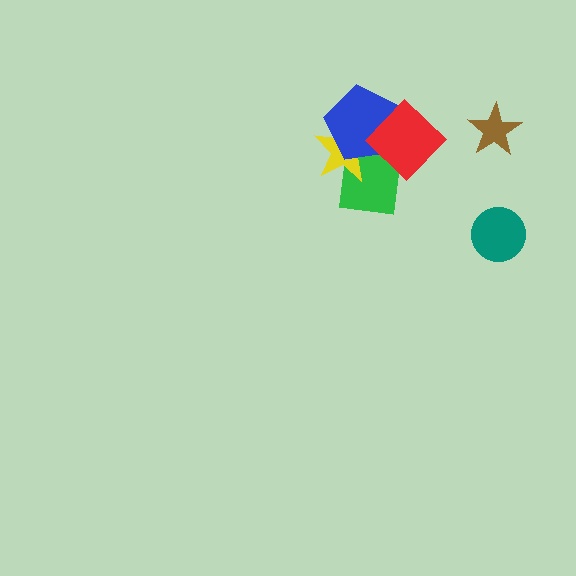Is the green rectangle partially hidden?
Yes, it is partially covered by another shape.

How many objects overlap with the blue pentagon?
3 objects overlap with the blue pentagon.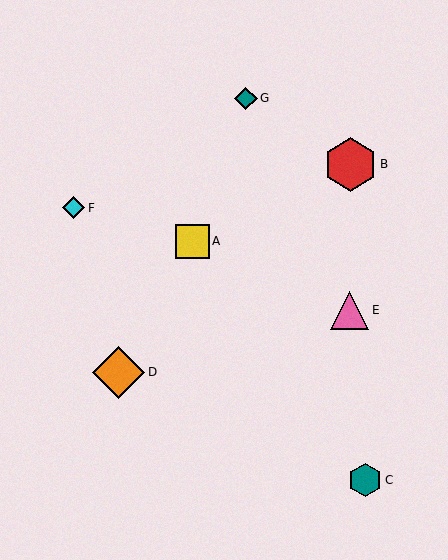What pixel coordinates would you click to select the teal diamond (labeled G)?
Click at (246, 99) to select the teal diamond G.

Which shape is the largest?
The red hexagon (labeled B) is the largest.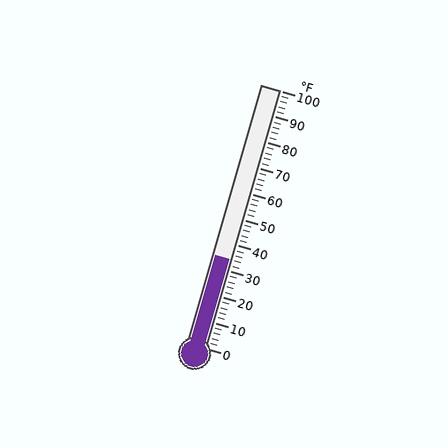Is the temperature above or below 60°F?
The temperature is below 60°F.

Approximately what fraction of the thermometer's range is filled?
The thermometer is filled to approximately 35% of its range.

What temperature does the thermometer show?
The thermometer shows approximately 34°F.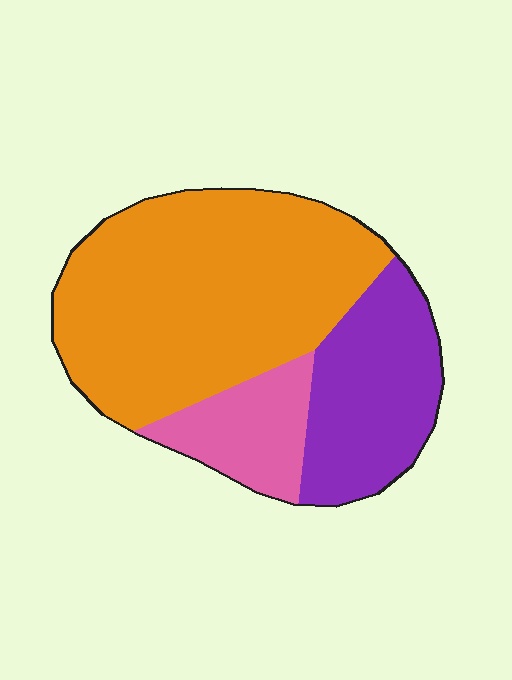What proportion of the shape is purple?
Purple takes up about one quarter (1/4) of the shape.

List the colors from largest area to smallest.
From largest to smallest: orange, purple, pink.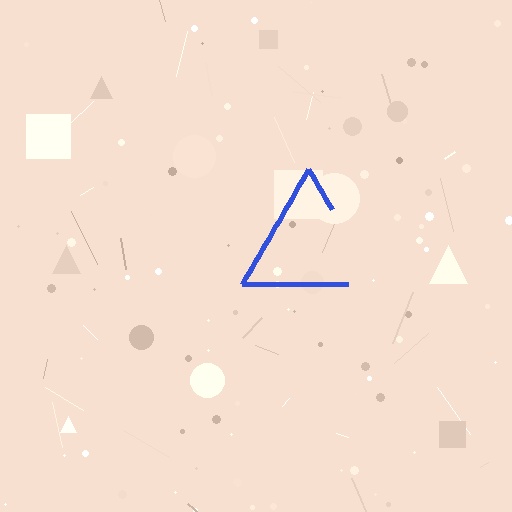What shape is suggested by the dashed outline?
The dashed outline suggests a triangle.